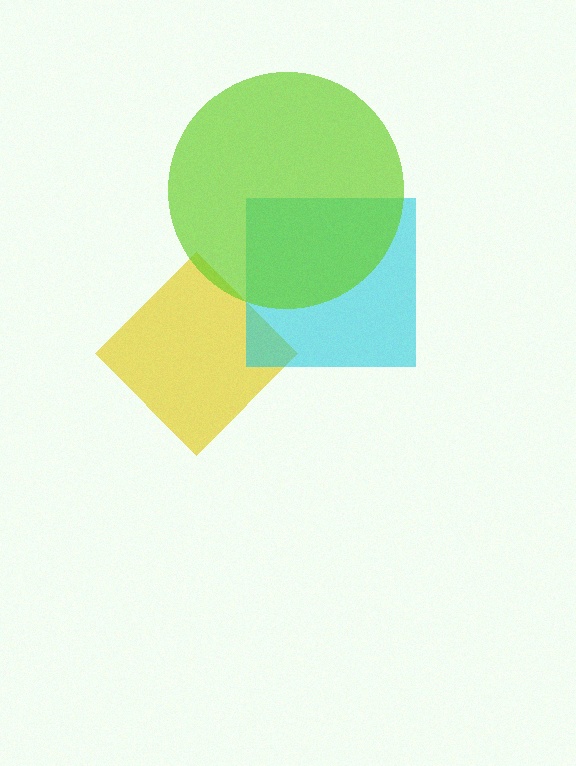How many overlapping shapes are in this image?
There are 3 overlapping shapes in the image.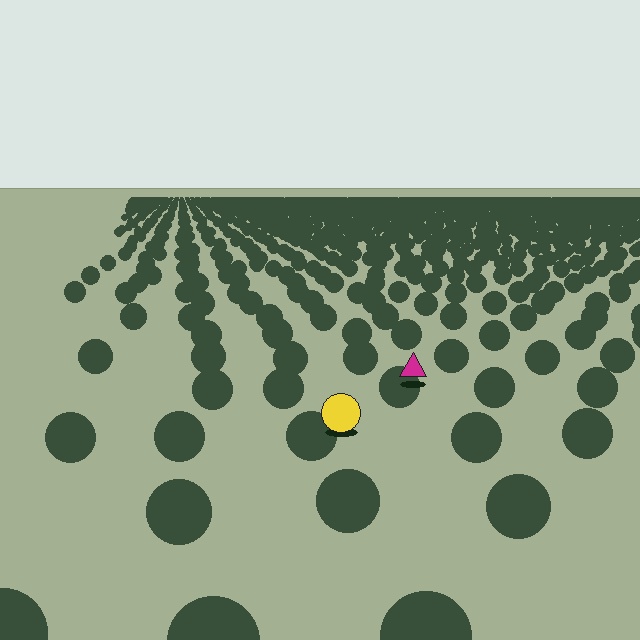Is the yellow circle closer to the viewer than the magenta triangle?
Yes. The yellow circle is closer — you can tell from the texture gradient: the ground texture is coarser near it.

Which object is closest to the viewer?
The yellow circle is closest. The texture marks near it are larger and more spread out.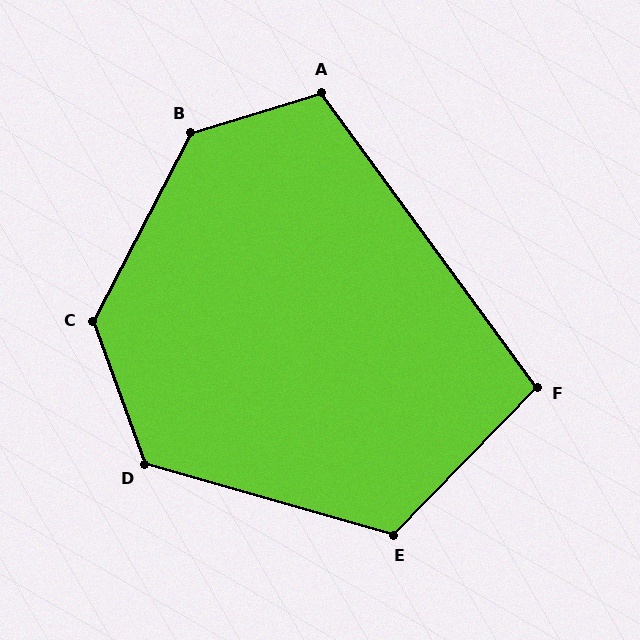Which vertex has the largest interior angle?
B, at approximately 135 degrees.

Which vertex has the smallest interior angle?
F, at approximately 100 degrees.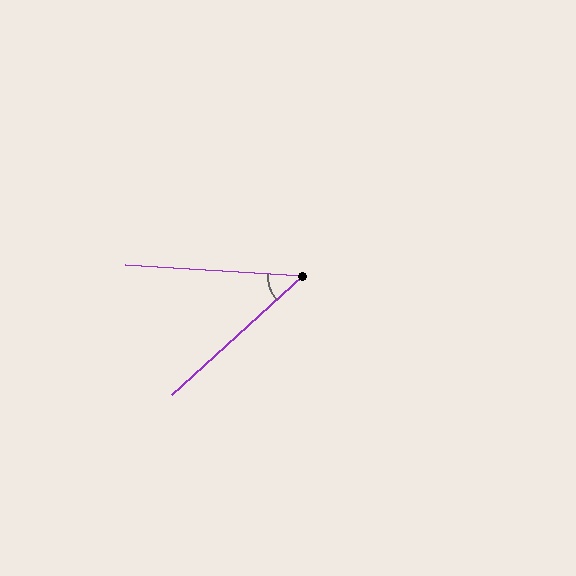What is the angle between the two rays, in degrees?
Approximately 46 degrees.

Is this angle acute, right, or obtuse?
It is acute.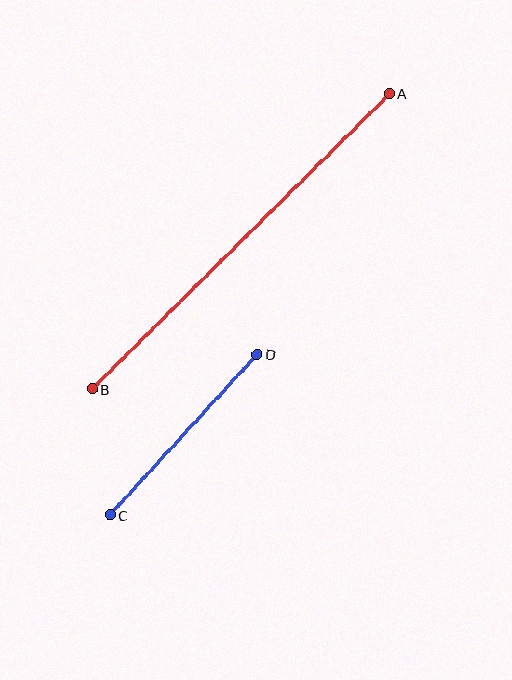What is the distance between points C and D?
The distance is approximately 218 pixels.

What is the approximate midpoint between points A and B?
The midpoint is at approximately (241, 241) pixels.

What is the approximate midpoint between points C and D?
The midpoint is at approximately (184, 435) pixels.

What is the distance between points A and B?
The distance is approximately 419 pixels.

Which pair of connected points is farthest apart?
Points A and B are farthest apart.